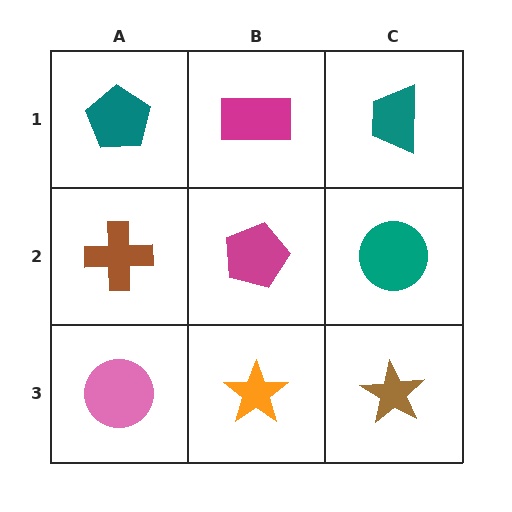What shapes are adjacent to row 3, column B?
A magenta pentagon (row 2, column B), a pink circle (row 3, column A), a brown star (row 3, column C).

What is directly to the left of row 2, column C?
A magenta pentagon.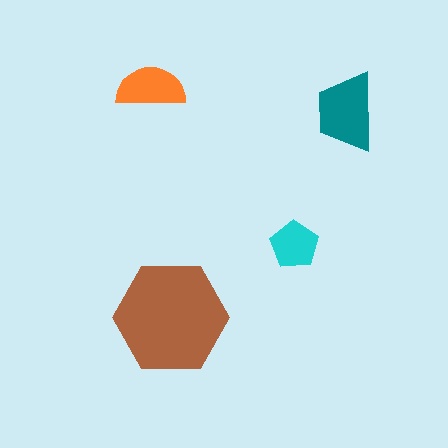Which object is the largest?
The brown hexagon.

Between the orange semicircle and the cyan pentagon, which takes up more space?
The orange semicircle.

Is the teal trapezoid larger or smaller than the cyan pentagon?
Larger.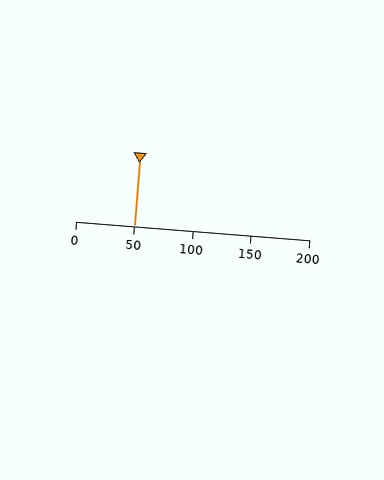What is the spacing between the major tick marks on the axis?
The major ticks are spaced 50 apart.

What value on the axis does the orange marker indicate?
The marker indicates approximately 50.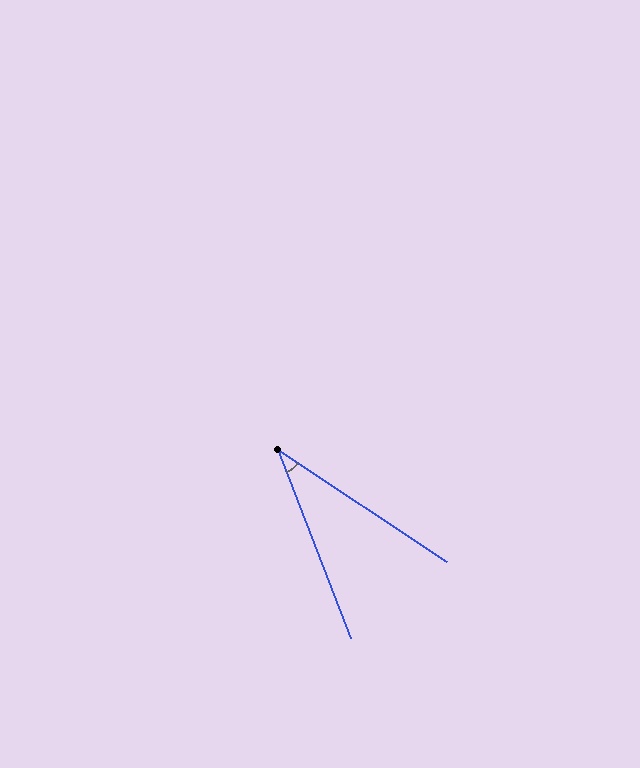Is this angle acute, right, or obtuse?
It is acute.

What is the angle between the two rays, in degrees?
Approximately 35 degrees.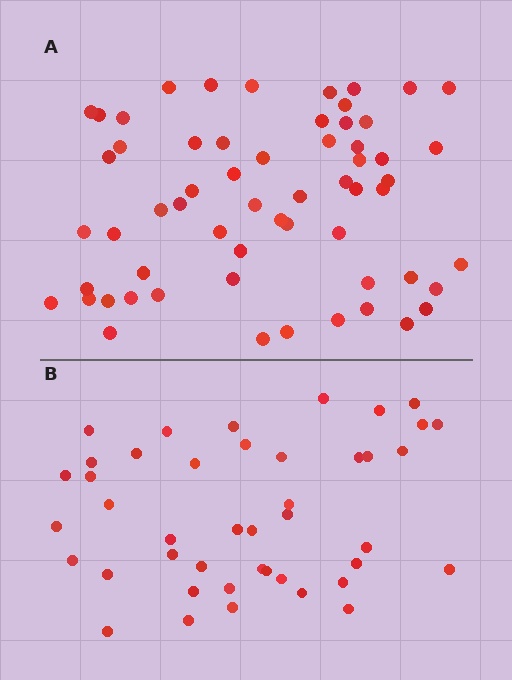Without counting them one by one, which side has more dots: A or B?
Region A (the top region) has more dots.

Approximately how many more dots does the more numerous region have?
Region A has approximately 15 more dots than region B.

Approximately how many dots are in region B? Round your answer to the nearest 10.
About 40 dots. (The exact count is 43, which rounds to 40.)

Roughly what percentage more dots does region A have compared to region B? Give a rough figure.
About 40% more.